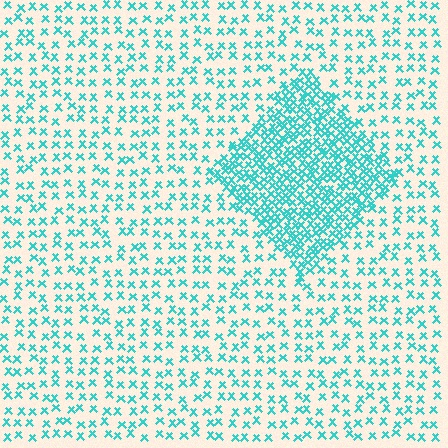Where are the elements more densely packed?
The elements are more densely packed inside the diamond boundary.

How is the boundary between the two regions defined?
The boundary is defined by a change in element density (approximately 2.7x ratio). All elements are the same color, size, and shape.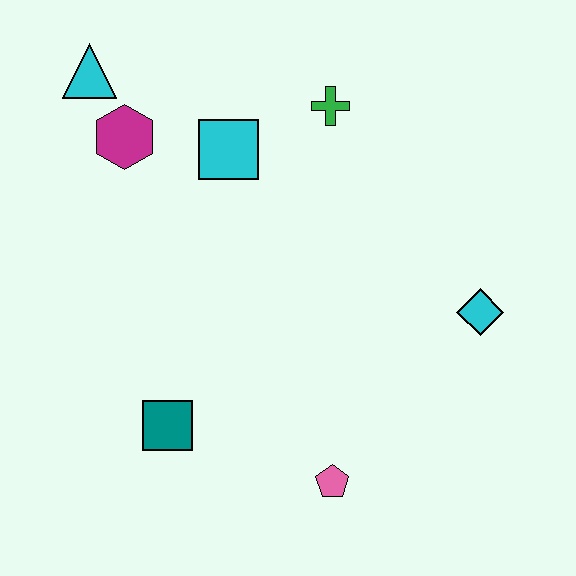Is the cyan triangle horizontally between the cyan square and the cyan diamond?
No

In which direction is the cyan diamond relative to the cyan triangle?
The cyan diamond is to the right of the cyan triangle.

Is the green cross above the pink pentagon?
Yes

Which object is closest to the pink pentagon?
The teal square is closest to the pink pentagon.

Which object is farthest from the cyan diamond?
The cyan triangle is farthest from the cyan diamond.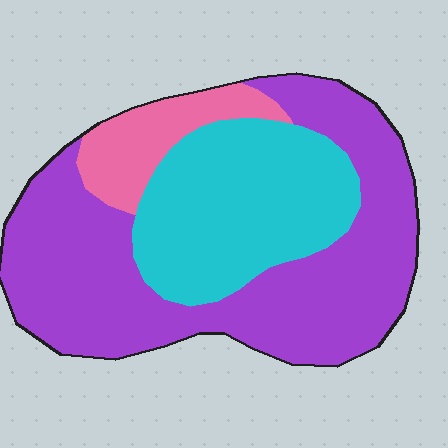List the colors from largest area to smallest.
From largest to smallest: purple, cyan, pink.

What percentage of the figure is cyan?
Cyan covers around 30% of the figure.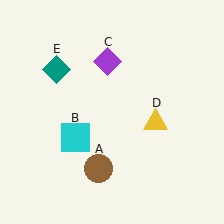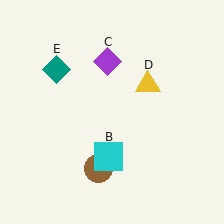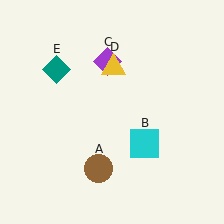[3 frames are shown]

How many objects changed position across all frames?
2 objects changed position: cyan square (object B), yellow triangle (object D).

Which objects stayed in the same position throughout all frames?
Brown circle (object A) and purple diamond (object C) and teal diamond (object E) remained stationary.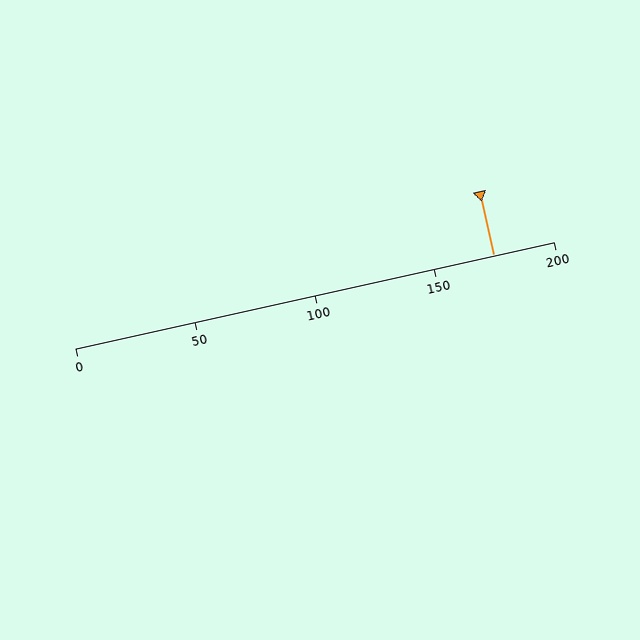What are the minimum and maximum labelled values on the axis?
The axis runs from 0 to 200.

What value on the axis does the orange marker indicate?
The marker indicates approximately 175.